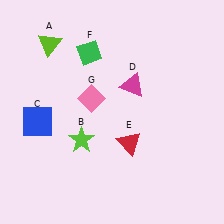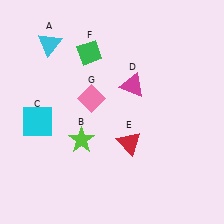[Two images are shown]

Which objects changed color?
A changed from lime to cyan. C changed from blue to cyan.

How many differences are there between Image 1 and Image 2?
There are 2 differences between the two images.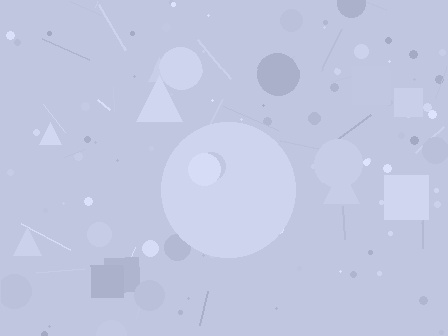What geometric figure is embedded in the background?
A circle is embedded in the background.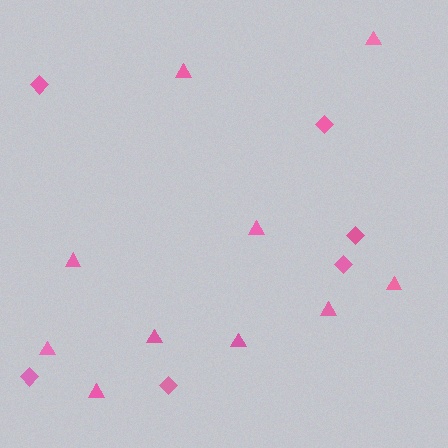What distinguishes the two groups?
There are 2 groups: one group of diamonds (6) and one group of triangles (10).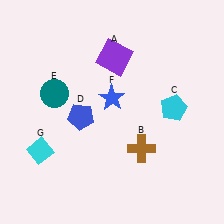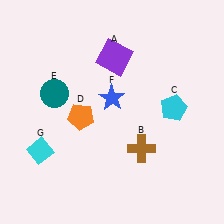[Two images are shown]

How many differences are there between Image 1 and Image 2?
There is 1 difference between the two images.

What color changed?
The pentagon (D) changed from blue in Image 1 to orange in Image 2.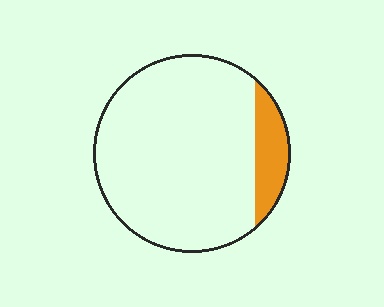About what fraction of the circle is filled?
About one eighth (1/8).